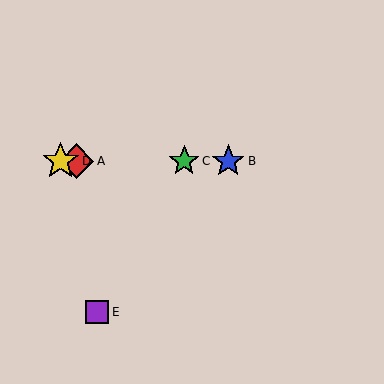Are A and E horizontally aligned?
No, A is at y≈161 and E is at y≈312.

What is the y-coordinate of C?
Object C is at y≈161.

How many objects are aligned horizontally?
4 objects (A, B, C, D) are aligned horizontally.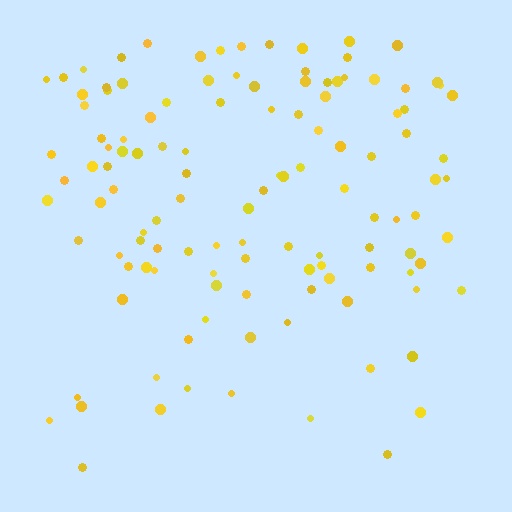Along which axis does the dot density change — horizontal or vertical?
Vertical.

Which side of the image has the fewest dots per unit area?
The bottom.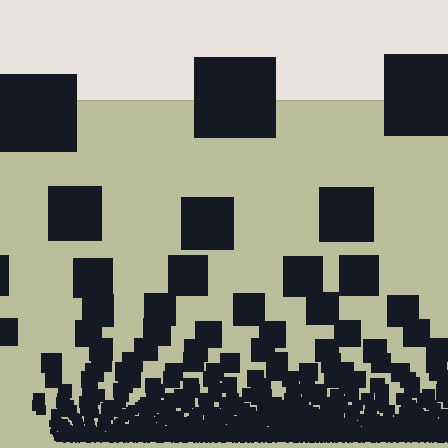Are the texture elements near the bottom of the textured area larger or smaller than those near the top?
Smaller. The gradient is inverted — elements near the bottom are smaller and denser.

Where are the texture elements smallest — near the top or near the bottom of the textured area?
Near the bottom.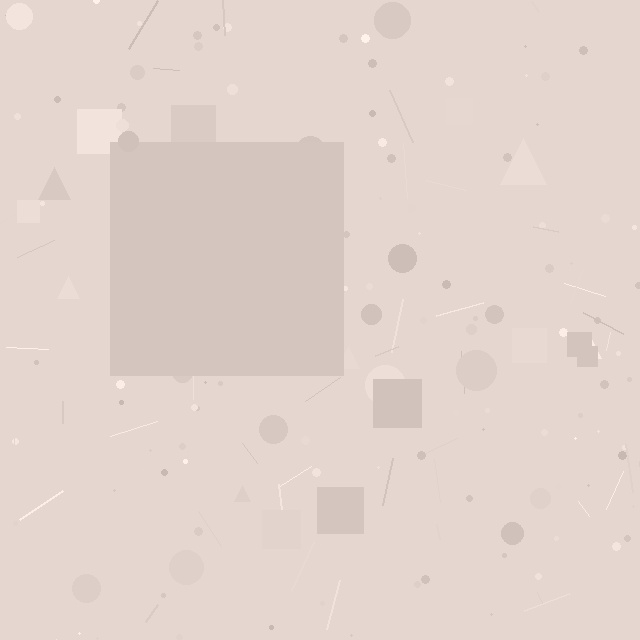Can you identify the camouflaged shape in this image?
The camouflaged shape is a square.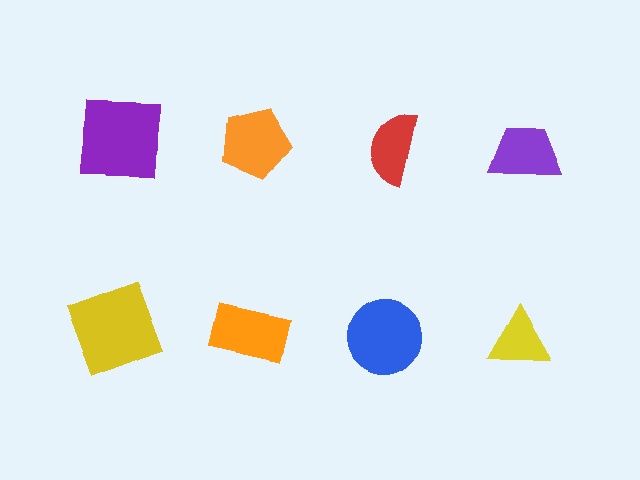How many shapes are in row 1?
4 shapes.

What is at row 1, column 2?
An orange pentagon.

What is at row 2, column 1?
A yellow square.